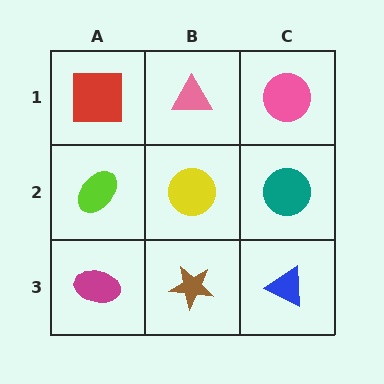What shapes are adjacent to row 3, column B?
A yellow circle (row 2, column B), a magenta ellipse (row 3, column A), a blue triangle (row 3, column C).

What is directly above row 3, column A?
A lime ellipse.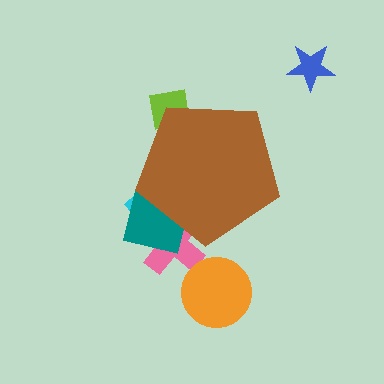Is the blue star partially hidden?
No, the blue star is fully visible.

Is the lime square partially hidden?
Yes, the lime square is partially hidden behind the brown pentagon.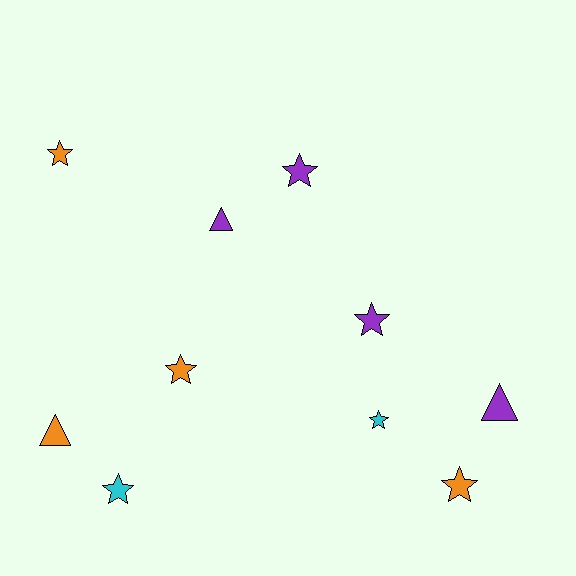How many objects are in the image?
There are 10 objects.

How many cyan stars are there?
There are 2 cyan stars.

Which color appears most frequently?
Purple, with 4 objects.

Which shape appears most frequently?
Star, with 7 objects.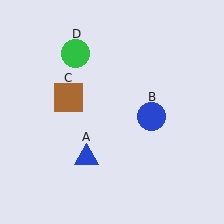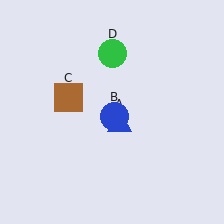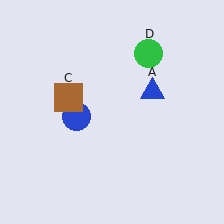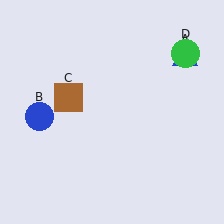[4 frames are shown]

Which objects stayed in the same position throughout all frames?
Brown square (object C) remained stationary.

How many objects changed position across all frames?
3 objects changed position: blue triangle (object A), blue circle (object B), green circle (object D).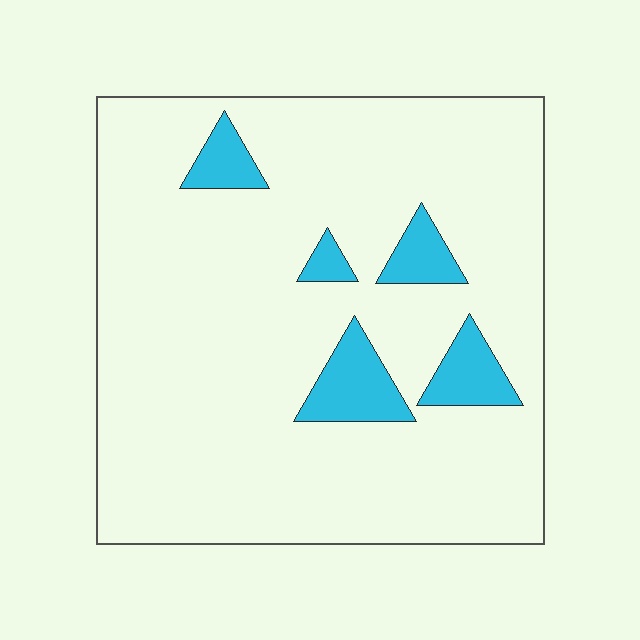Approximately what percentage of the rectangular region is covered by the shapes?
Approximately 10%.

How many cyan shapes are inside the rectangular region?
5.